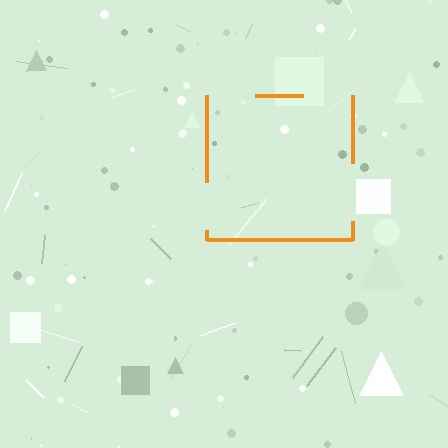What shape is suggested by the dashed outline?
The dashed outline suggests a square.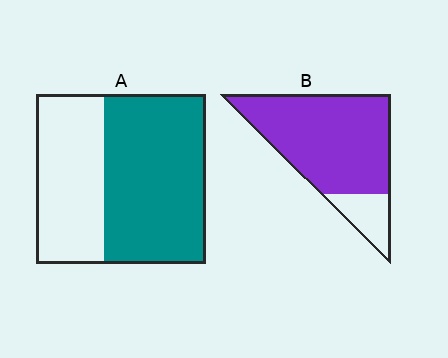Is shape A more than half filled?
Yes.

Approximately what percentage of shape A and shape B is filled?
A is approximately 60% and B is approximately 85%.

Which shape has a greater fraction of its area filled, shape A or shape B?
Shape B.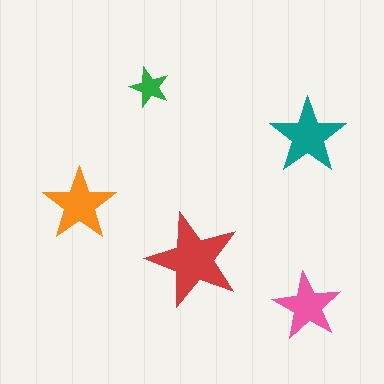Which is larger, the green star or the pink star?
The pink one.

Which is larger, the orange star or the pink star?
The orange one.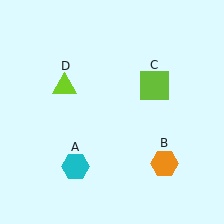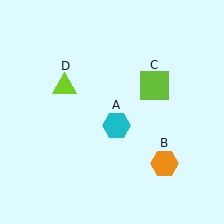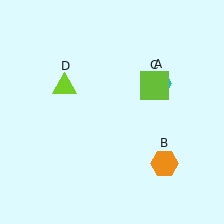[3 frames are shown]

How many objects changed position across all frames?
1 object changed position: cyan hexagon (object A).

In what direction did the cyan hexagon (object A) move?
The cyan hexagon (object A) moved up and to the right.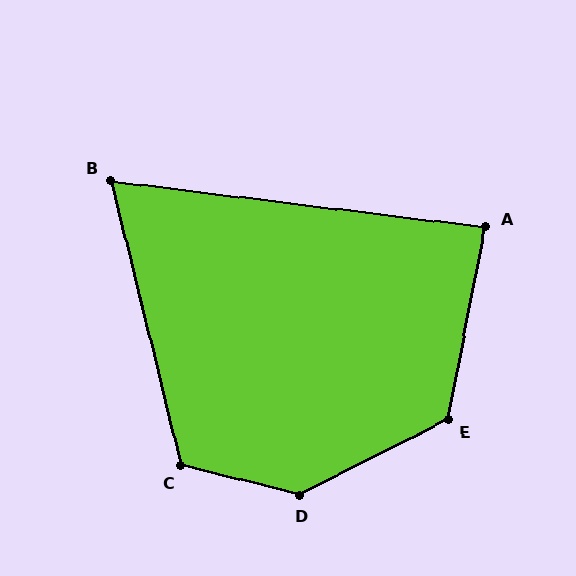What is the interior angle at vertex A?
Approximately 86 degrees (approximately right).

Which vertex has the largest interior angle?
D, at approximately 139 degrees.